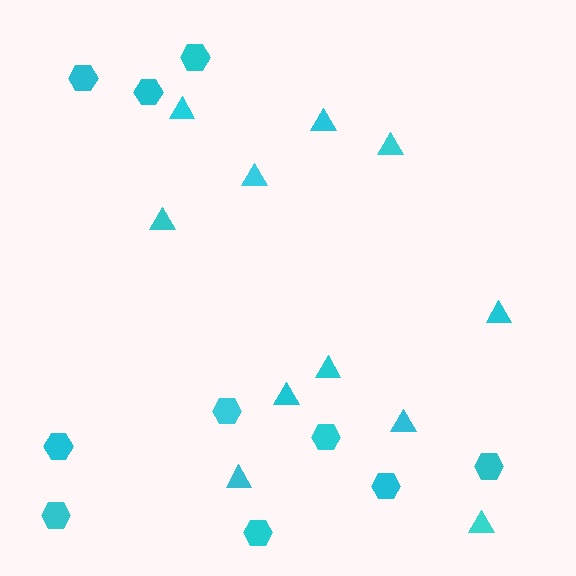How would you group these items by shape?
There are 2 groups: one group of triangles (11) and one group of hexagons (10).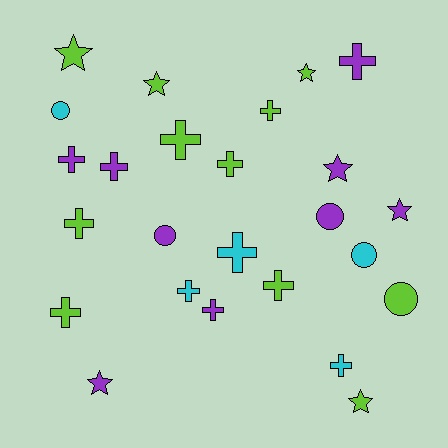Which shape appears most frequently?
Cross, with 13 objects.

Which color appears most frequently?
Lime, with 11 objects.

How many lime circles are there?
There is 1 lime circle.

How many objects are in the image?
There are 25 objects.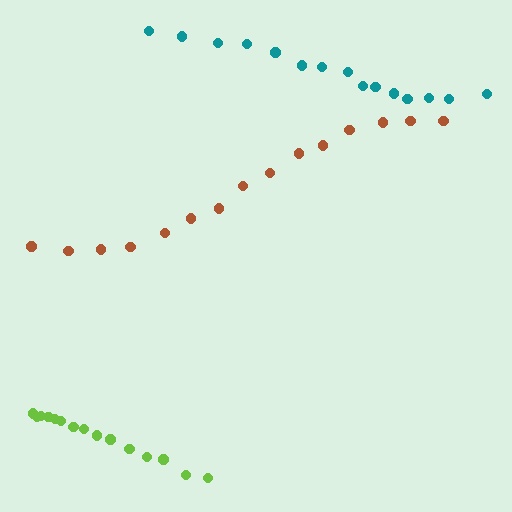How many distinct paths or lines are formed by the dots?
There are 3 distinct paths.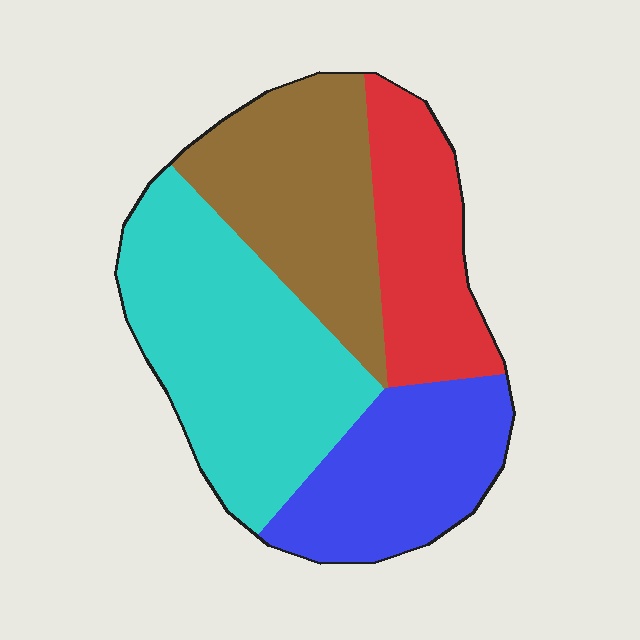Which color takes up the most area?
Cyan, at roughly 35%.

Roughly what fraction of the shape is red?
Red covers roughly 20% of the shape.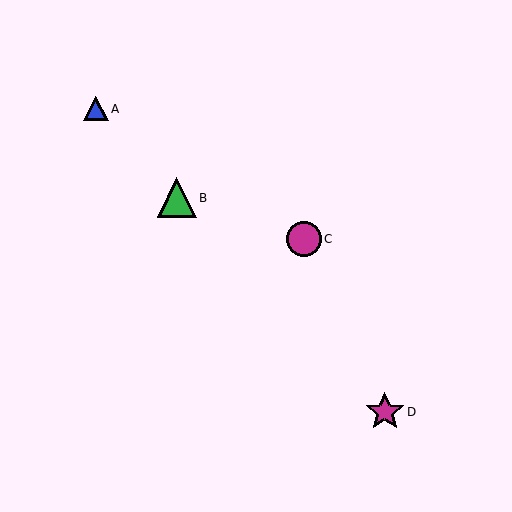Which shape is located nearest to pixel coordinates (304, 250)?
The magenta circle (labeled C) at (304, 239) is nearest to that location.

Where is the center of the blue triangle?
The center of the blue triangle is at (96, 109).